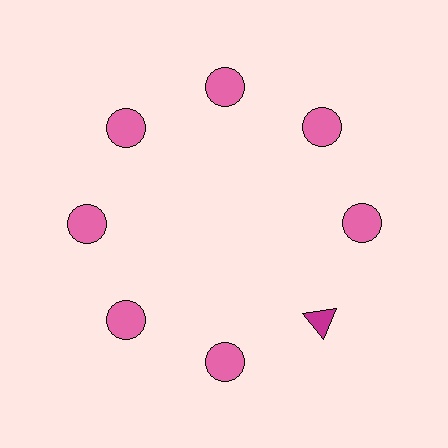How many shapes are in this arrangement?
There are 8 shapes arranged in a ring pattern.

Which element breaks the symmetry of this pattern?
The magenta triangle at roughly the 4 o'clock position breaks the symmetry. All other shapes are pink circles.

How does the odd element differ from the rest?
It differs in both color (magenta instead of pink) and shape (triangle instead of circle).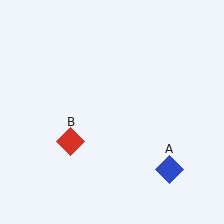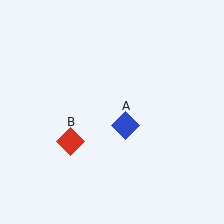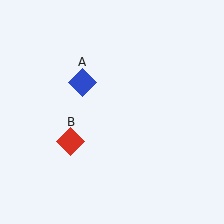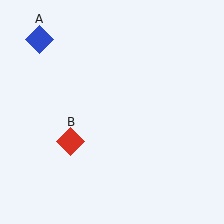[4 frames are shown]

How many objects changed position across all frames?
1 object changed position: blue diamond (object A).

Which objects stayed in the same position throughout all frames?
Red diamond (object B) remained stationary.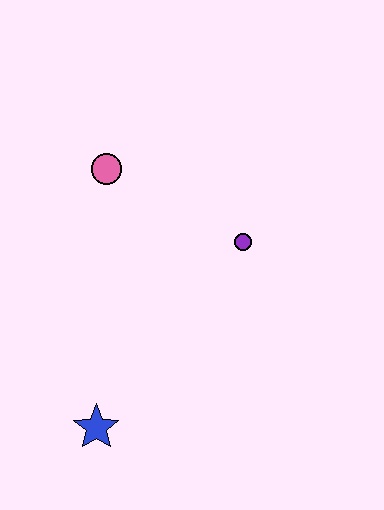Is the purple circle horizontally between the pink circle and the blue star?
No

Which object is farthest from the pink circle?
The blue star is farthest from the pink circle.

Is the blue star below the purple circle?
Yes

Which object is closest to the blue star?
The purple circle is closest to the blue star.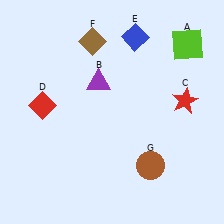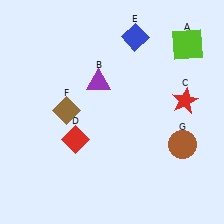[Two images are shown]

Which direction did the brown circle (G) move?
The brown circle (G) moved right.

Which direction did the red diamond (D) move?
The red diamond (D) moved down.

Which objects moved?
The objects that moved are: the red diamond (D), the brown diamond (F), the brown circle (G).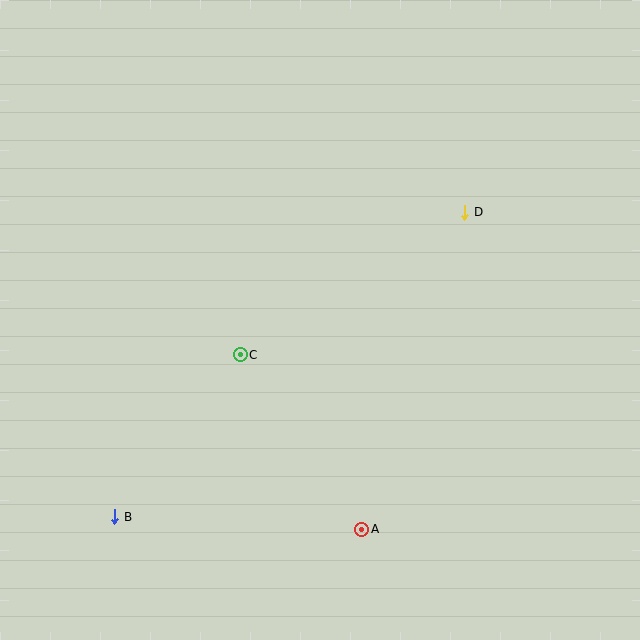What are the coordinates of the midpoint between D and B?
The midpoint between D and B is at (290, 365).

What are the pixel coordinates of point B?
Point B is at (115, 517).